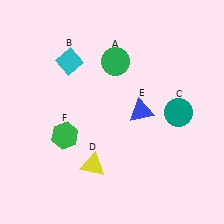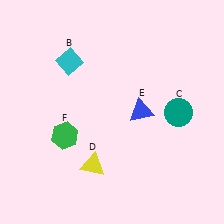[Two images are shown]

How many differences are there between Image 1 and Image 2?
There is 1 difference between the two images.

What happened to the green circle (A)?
The green circle (A) was removed in Image 2. It was in the top-right area of Image 1.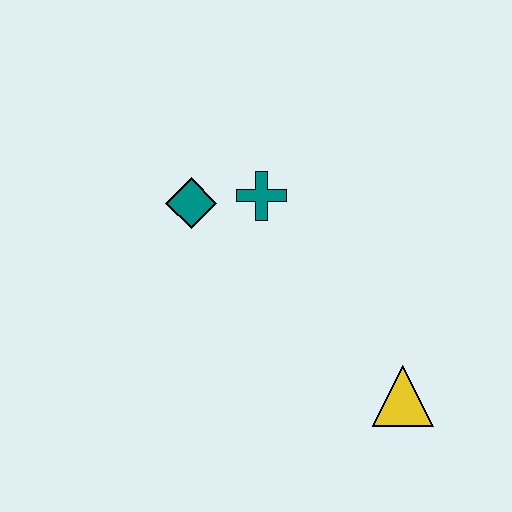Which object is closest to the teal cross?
The teal diamond is closest to the teal cross.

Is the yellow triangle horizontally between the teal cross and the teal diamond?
No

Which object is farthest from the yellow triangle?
The teal diamond is farthest from the yellow triangle.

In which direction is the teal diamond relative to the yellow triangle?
The teal diamond is to the left of the yellow triangle.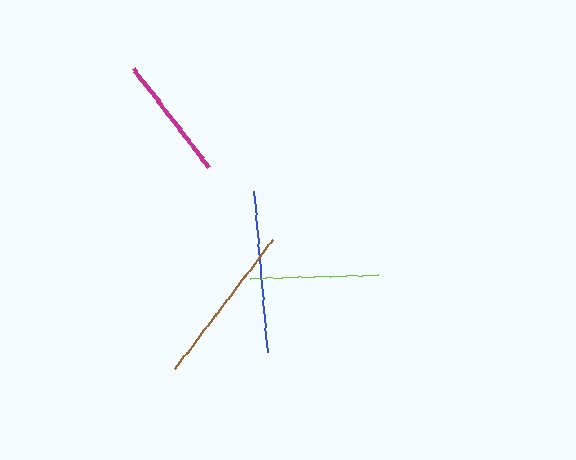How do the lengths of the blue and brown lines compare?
The blue and brown lines are approximately the same length.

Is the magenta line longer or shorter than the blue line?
The blue line is longer than the magenta line.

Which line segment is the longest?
The blue line is the longest at approximately 162 pixels.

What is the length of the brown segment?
The brown segment is approximately 161 pixels long.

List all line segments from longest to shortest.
From longest to shortest: blue, brown, lime, magenta.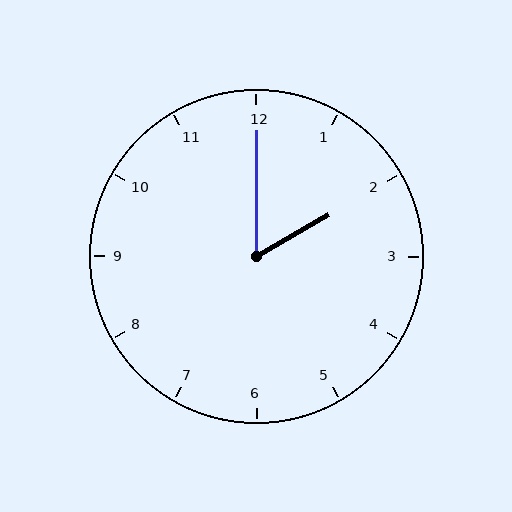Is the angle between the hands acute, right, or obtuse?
It is acute.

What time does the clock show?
2:00.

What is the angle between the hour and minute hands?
Approximately 60 degrees.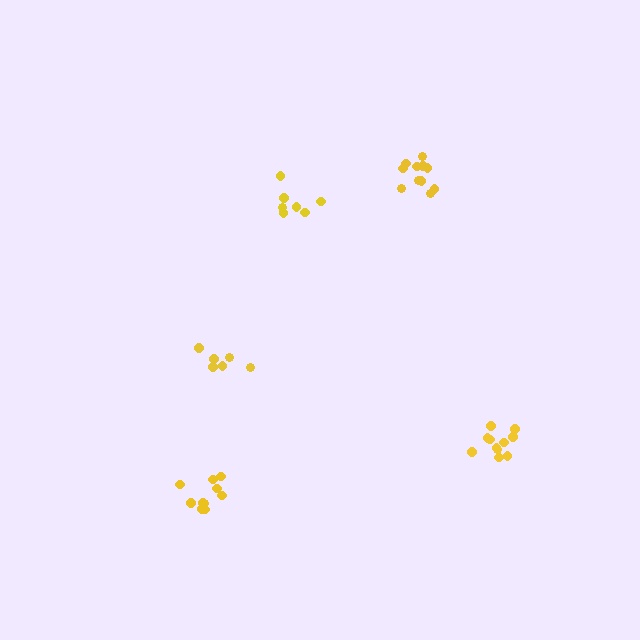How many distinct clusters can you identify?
There are 5 distinct clusters.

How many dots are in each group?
Group 1: 10 dots, Group 2: 6 dots, Group 3: 11 dots, Group 4: 11 dots, Group 5: 7 dots (45 total).